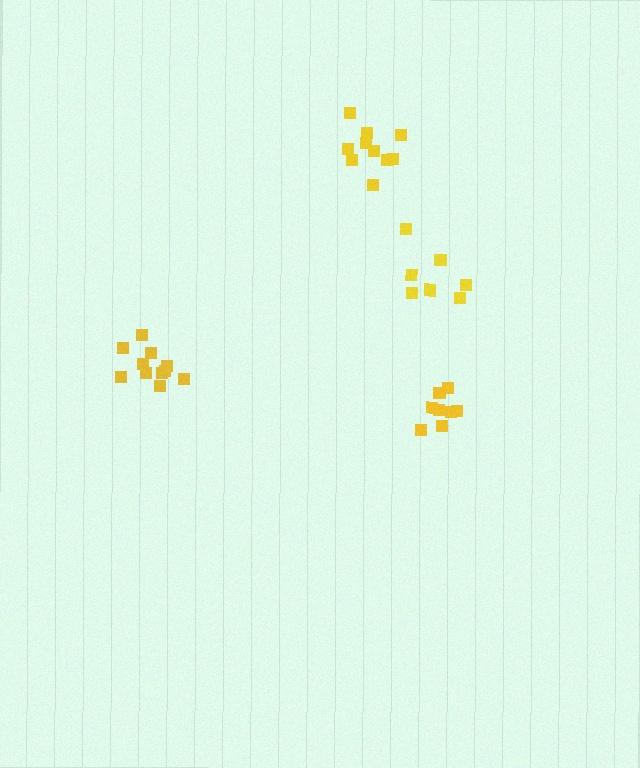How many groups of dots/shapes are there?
There are 4 groups.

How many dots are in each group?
Group 1: 11 dots, Group 2: 7 dots, Group 3: 10 dots, Group 4: 8 dots (36 total).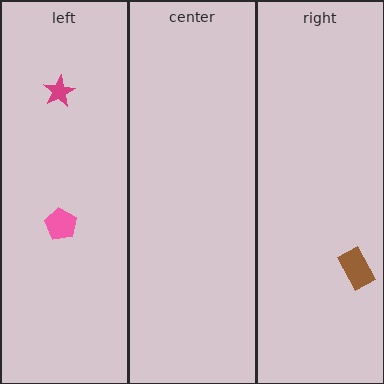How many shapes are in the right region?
1.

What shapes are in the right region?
The brown rectangle.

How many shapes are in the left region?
2.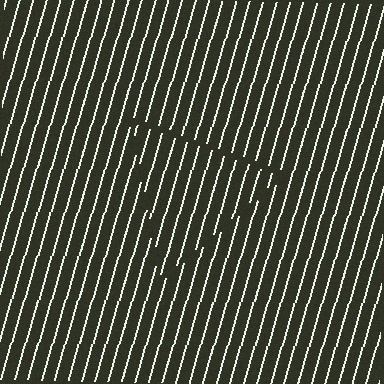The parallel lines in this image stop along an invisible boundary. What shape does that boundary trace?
An illusory triangle. The interior of the shape contains the same grating, shifted by half a period — the contour is defined by the phase discontinuity where line-ends from the inner and outer gratings abut.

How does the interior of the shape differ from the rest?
The interior of the shape contains the same grating, shifted by half a period — the contour is defined by the phase discontinuity where line-ends from the inner and outer gratings abut.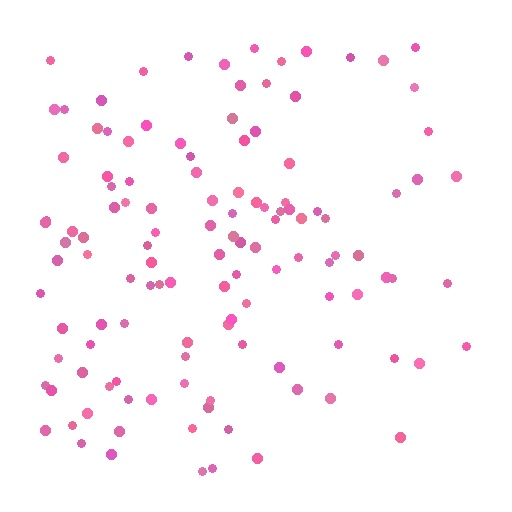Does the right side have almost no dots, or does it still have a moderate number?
Still a moderate number, just noticeably fewer than the left.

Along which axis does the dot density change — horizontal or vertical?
Horizontal.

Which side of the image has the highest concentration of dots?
The left.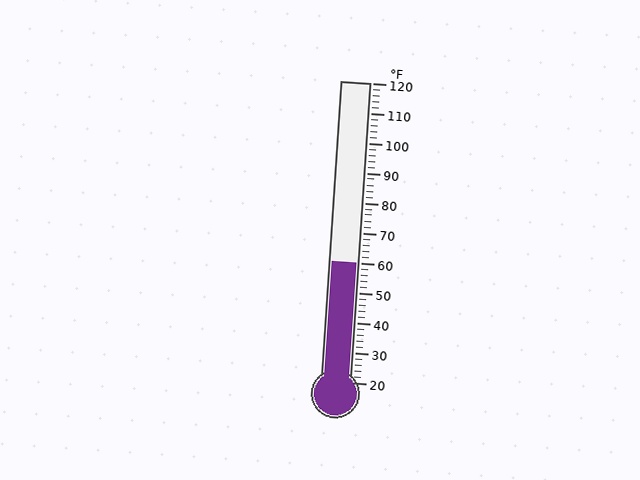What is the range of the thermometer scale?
The thermometer scale ranges from 20°F to 120°F.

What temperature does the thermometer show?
The thermometer shows approximately 60°F.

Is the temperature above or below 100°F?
The temperature is below 100°F.